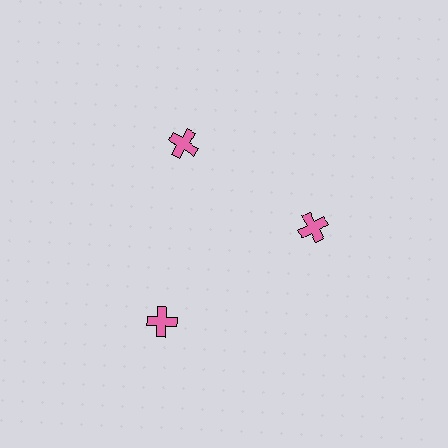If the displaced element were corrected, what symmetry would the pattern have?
It would have 3-fold rotational symmetry — the pattern would map onto itself every 120 degrees.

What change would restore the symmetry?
The symmetry would be restored by moving it inward, back onto the ring so that all 3 crosses sit at equal angles and equal distance from the center.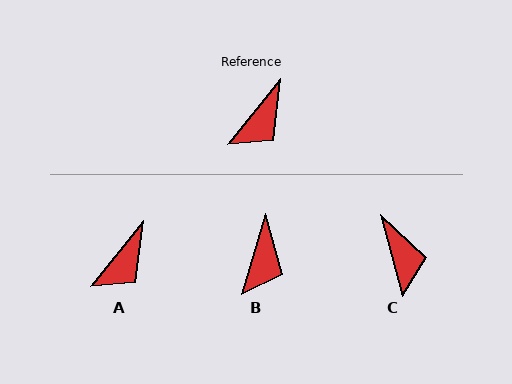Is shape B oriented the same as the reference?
No, it is off by about 22 degrees.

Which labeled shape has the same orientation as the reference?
A.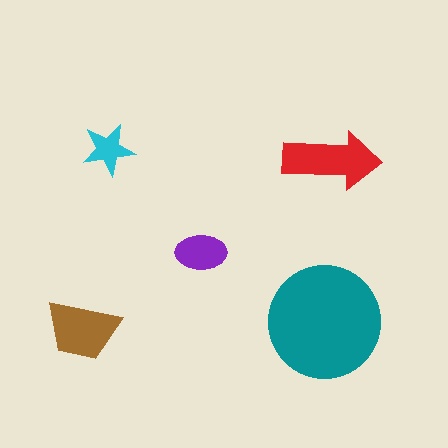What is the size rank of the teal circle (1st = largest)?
1st.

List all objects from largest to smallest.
The teal circle, the red arrow, the brown trapezoid, the purple ellipse, the cyan star.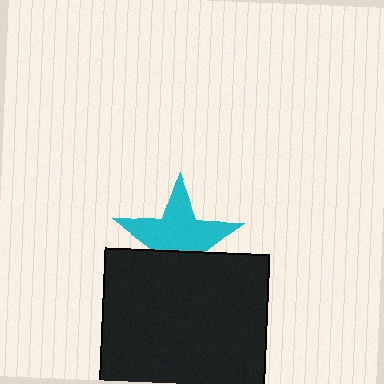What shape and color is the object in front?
The object in front is a black square.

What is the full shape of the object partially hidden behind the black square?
The partially hidden object is a cyan star.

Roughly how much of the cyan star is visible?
About half of it is visible (roughly 64%).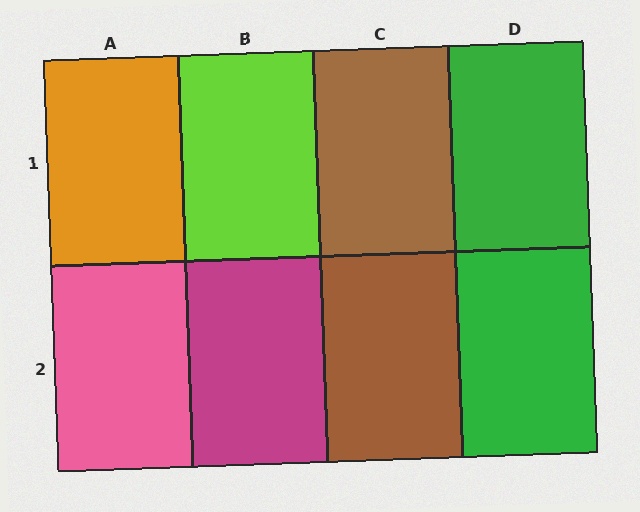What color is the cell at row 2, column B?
Magenta.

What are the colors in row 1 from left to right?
Orange, lime, brown, green.